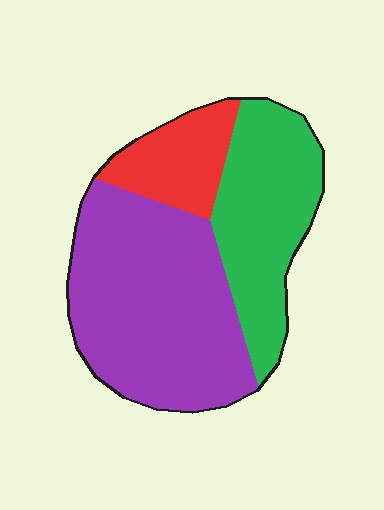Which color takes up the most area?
Purple, at roughly 50%.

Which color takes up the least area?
Red, at roughly 15%.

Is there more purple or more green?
Purple.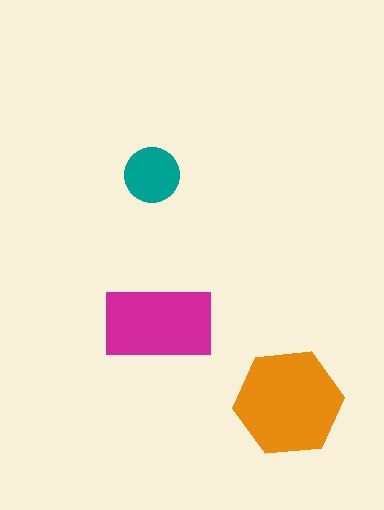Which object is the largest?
The orange hexagon.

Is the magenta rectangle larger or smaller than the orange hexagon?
Smaller.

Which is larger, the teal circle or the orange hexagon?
The orange hexagon.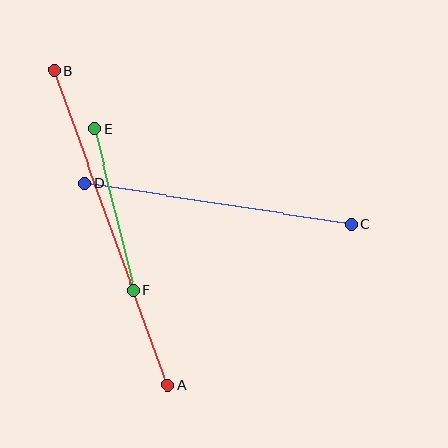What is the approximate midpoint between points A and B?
The midpoint is at approximately (111, 227) pixels.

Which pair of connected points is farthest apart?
Points A and B are farthest apart.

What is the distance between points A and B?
The distance is approximately 334 pixels.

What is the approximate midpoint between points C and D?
The midpoint is at approximately (218, 204) pixels.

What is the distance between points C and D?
The distance is approximately 269 pixels.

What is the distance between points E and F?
The distance is approximately 167 pixels.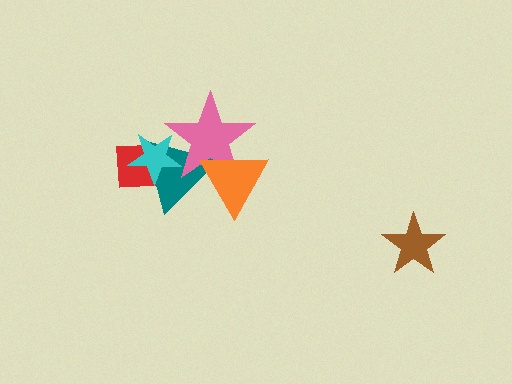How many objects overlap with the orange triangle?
2 objects overlap with the orange triangle.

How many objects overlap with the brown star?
0 objects overlap with the brown star.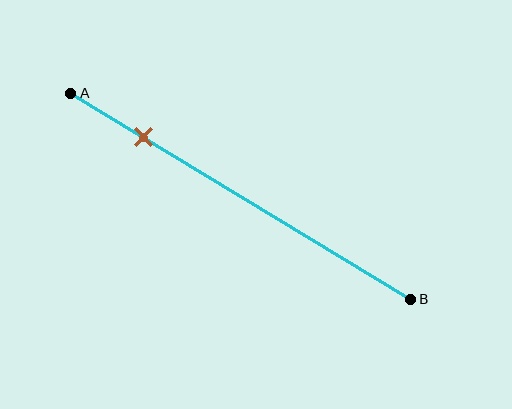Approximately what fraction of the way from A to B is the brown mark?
The brown mark is approximately 20% of the way from A to B.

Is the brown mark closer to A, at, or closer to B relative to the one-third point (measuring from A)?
The brown mark is closer to point A than the one-third point of segment AB.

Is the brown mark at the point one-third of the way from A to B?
No, the mark is at about 20% from A, not at the 33% one-third point.